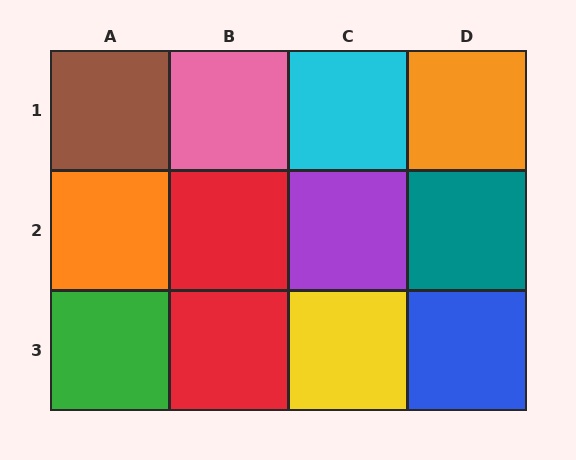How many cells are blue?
1 cell is blue.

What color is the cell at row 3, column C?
Yellow.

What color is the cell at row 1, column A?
Brown.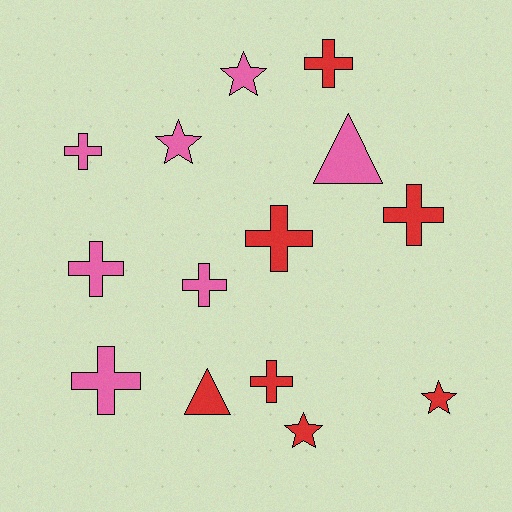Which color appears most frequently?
Pink, with 7 objects.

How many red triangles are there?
There is 1 red triangle.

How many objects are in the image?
There are 14 objects.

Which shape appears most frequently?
Cross, with 8 objects.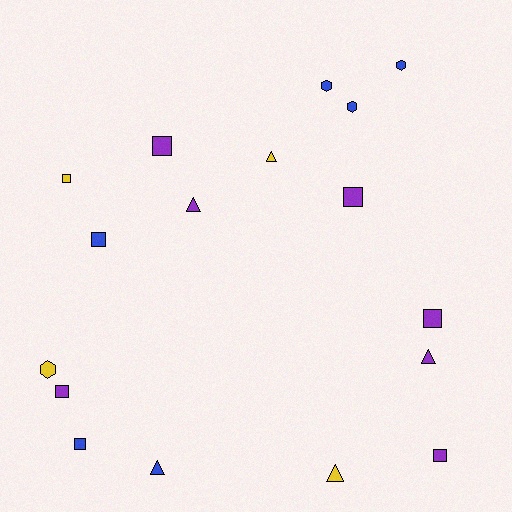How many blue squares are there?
There are 2 blue squares.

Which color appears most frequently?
Purple, with 7 objects.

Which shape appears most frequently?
Square, with 8 objects.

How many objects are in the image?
There are 17 objects.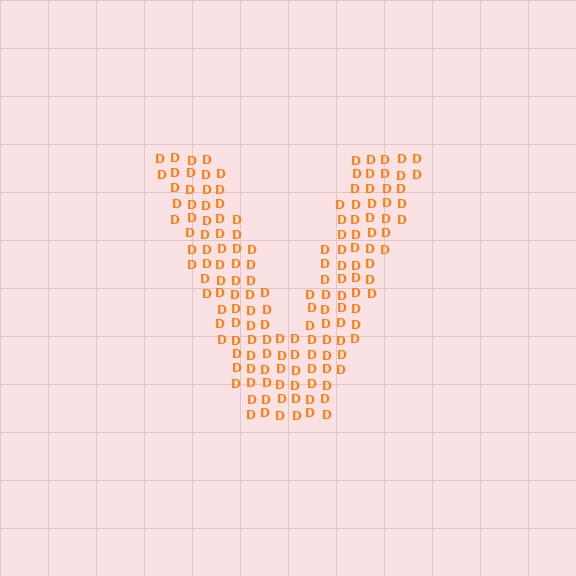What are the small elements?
The small elements are letter D's.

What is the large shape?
The large shape is the letter V.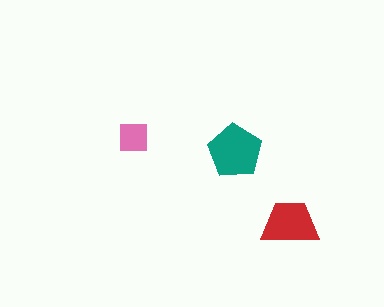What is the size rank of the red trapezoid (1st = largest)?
2nd.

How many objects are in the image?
There are 3 objects in the image.